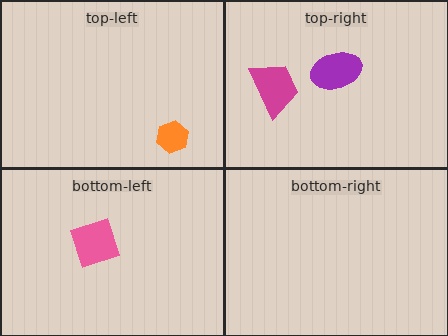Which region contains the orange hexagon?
The top-left region.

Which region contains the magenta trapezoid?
The top-right region.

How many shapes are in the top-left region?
1.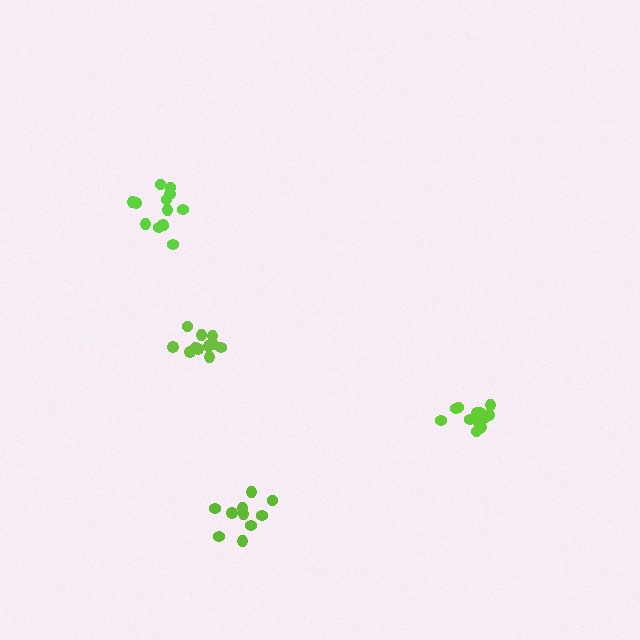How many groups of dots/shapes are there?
There are 4 groups.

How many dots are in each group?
Group 1: 12 dots, Group 2: 13 dots, Group 3: 11 dots, Group 4: 10 dots (46 total).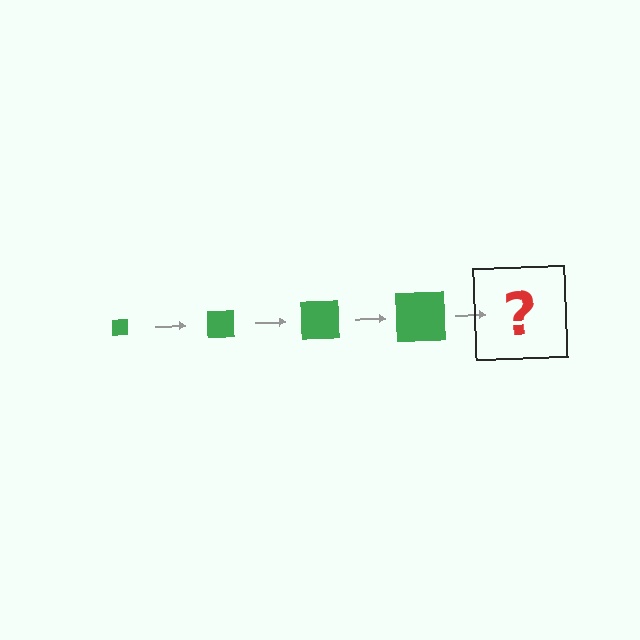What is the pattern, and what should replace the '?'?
The pattern is that the square gets progressively larger each step. The '?' should be a green square, larger than the previous one.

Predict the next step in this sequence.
The next step is a green square, larger than the previous one.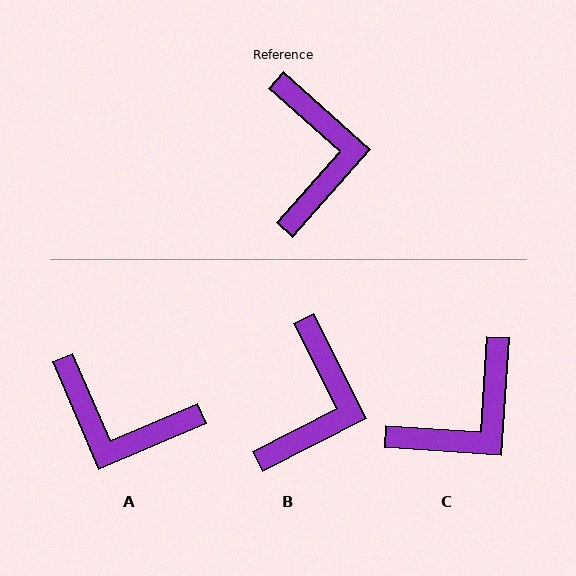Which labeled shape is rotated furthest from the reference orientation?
A, about 115 degrees away.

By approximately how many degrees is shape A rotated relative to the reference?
Approximately 115 degrees clockwise.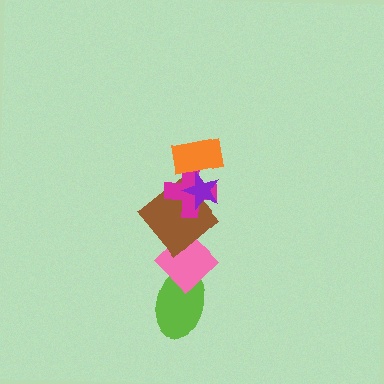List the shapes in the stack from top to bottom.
From top to bottom: the orange rectangle, the purple star, the magenta cross, the brown diamond, the pink diamond, the lime ellipse.